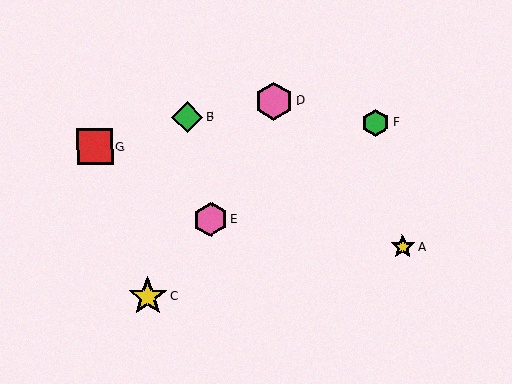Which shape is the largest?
The yellow star (labeled C) is the largest.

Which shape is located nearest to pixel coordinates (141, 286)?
The yellow star (labeled C) at (148, 297) is nearest to that location.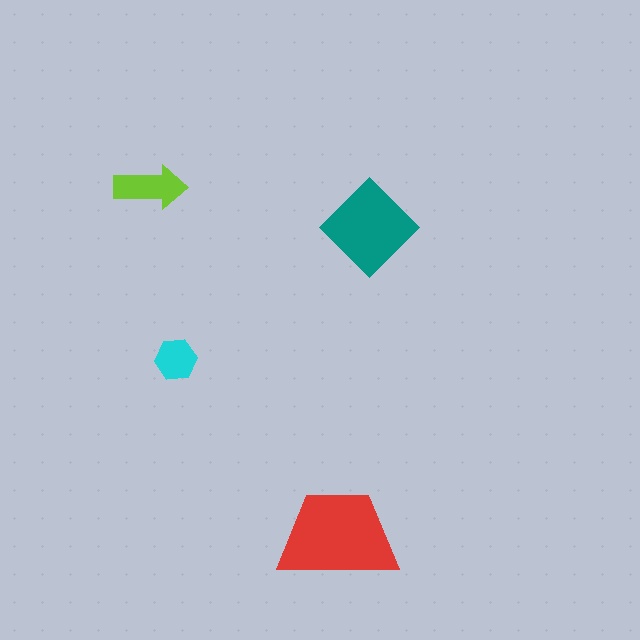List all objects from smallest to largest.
The cyan hexagon, the lime arrow, the teal diamond, the red trapezoid.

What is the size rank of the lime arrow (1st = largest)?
3rd.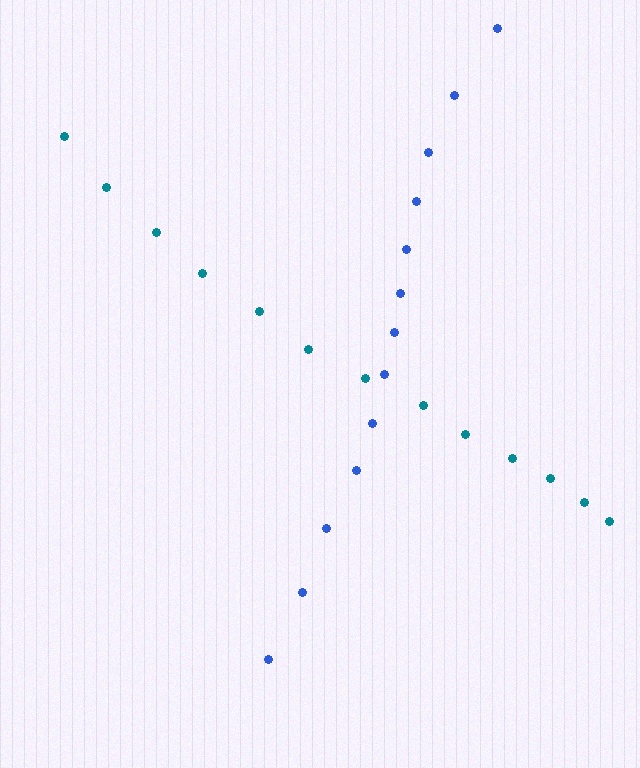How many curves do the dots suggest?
There are 2 distinct paths.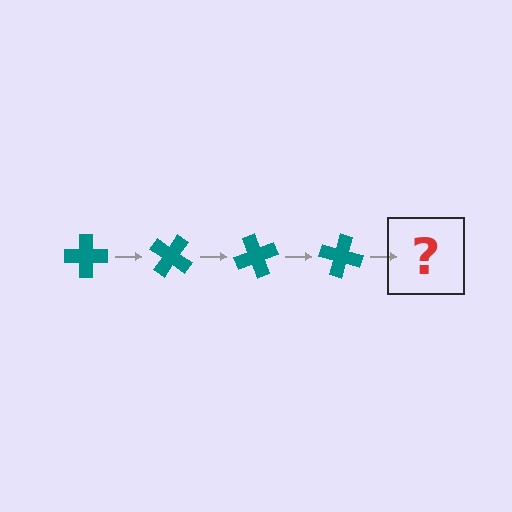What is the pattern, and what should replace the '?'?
The pattern is that the cross rotates 35 degrees each step. The '?' should be a teal cross rotated 140 degrees.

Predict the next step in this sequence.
The next step is a teal cross rotated 140 degrees.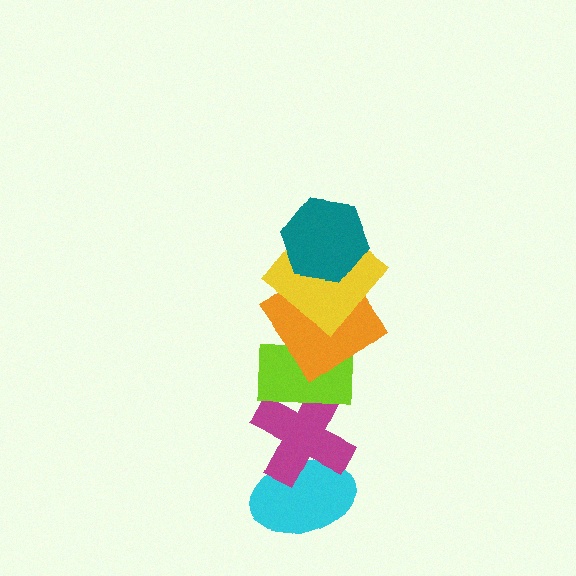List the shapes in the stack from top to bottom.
From top to bottom: the teal hexagon, the yellow diamond, the orange diamond, the lime rectangle, the magenta cross, the cyan ellipse.